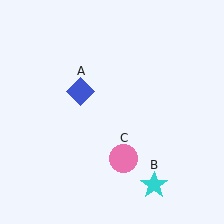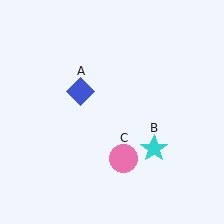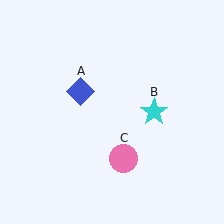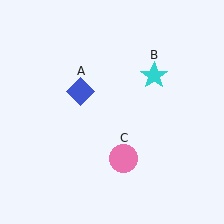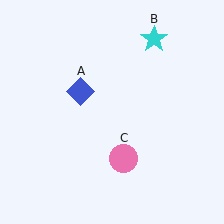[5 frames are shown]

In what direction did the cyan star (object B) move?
The cyan star (object B) moved up.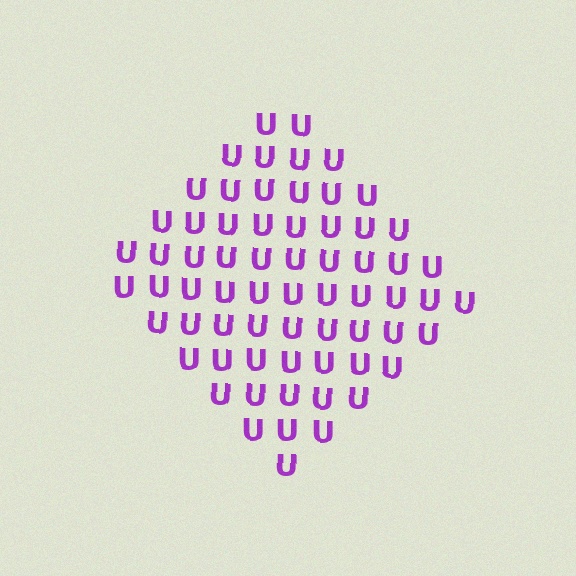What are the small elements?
The small elements are letter U's.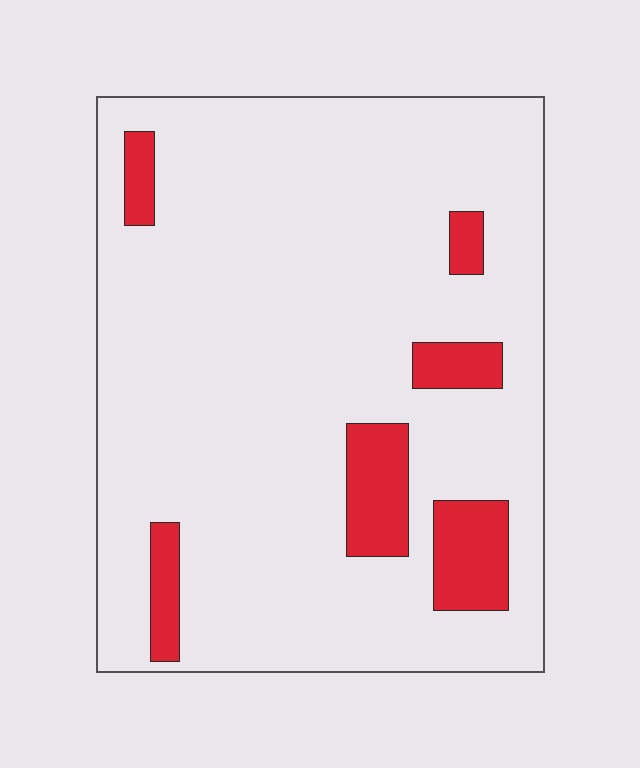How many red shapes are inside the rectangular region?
6.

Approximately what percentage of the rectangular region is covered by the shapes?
Approximately 10%.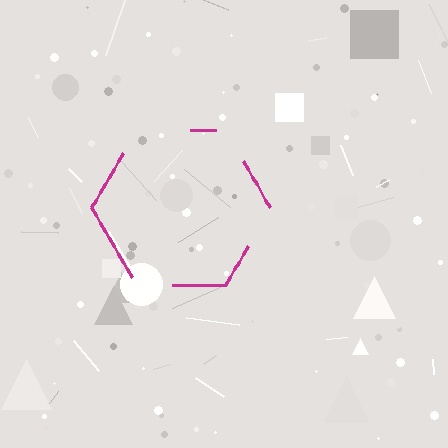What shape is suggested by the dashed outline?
The dashed outline suggests a hexagon.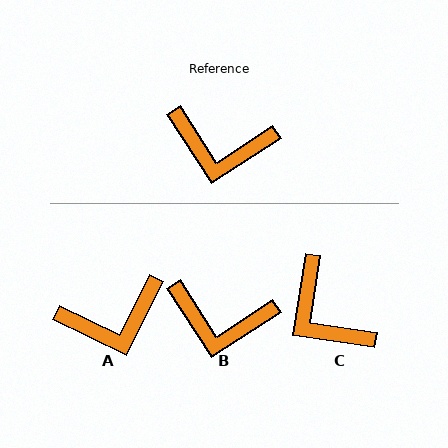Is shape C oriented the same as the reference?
No, it is off by about 41 degrees.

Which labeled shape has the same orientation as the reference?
B.